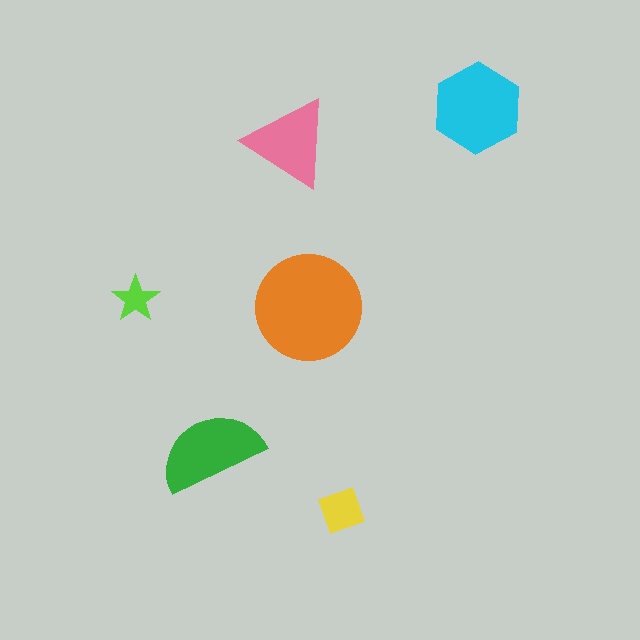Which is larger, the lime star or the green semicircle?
The green semicircle.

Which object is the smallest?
The lime star.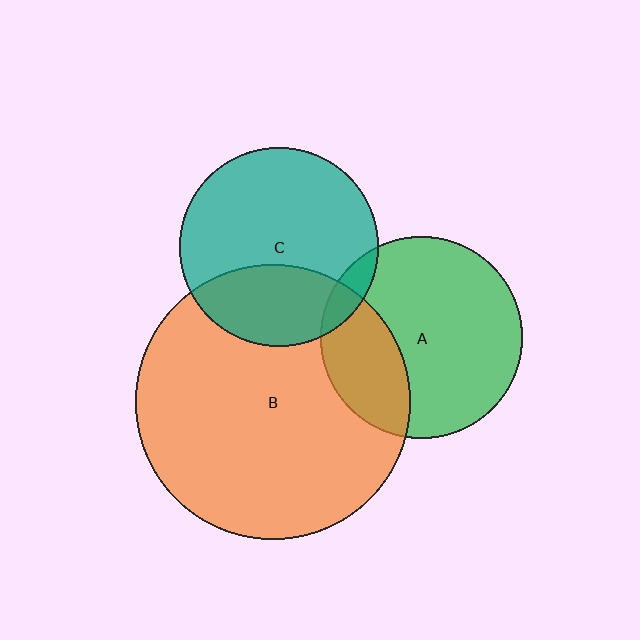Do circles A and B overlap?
Yes.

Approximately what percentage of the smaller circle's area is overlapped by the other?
Approximately 30%.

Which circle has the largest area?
Circle B (orange).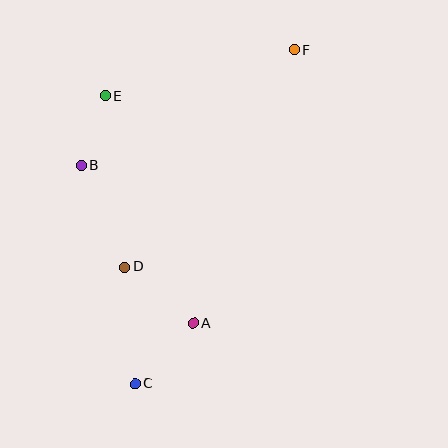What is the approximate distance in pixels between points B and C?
The distance between B and C is approximately 225 pixels.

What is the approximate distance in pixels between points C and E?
The distance between C and E is approximately 289 pixels.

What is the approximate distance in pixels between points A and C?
The distance between A and C is approximately 84 pixels.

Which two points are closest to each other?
Points B and E are closest to each other.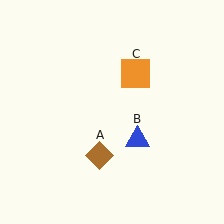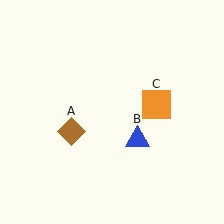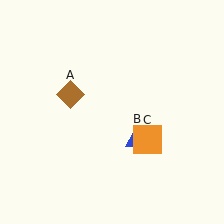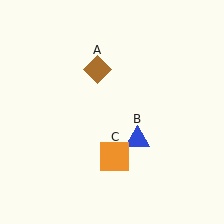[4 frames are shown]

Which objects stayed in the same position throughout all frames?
Blue triangle (object B) remained stationary.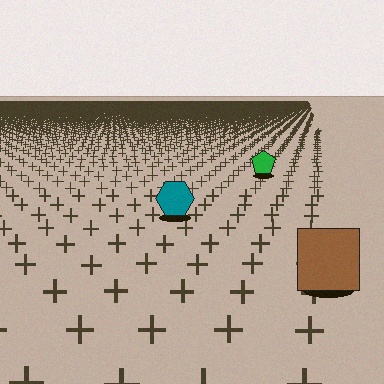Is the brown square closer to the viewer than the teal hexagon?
Yes. The brown square is closer — you can tell from the texture gradient: the ground texture is coarser near it.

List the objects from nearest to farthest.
From nearest to farthest: the brown square, the teal hexagon, the green pentagon.